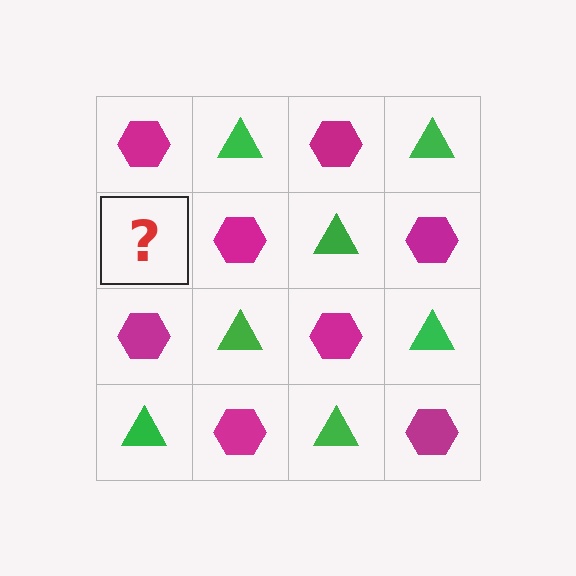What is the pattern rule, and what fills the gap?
The rule is that it alternates magenta hexagon and green triangle in a checkerboard pattern. The gap should be filled with a green triangle.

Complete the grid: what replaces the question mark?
The question mark should be replaced with a green triangle.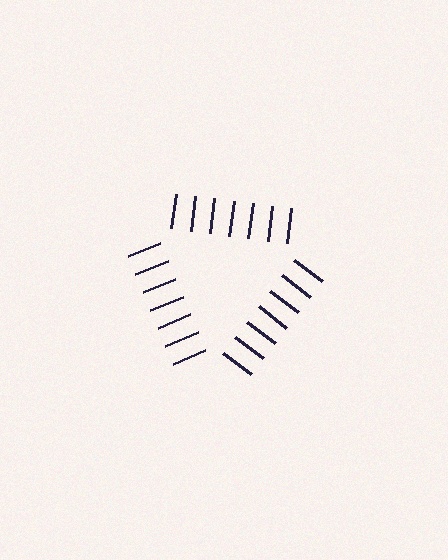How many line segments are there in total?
21 — 7 along each of the 3 edges.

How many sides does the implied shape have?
3 sides — the line-ends trace a triangle.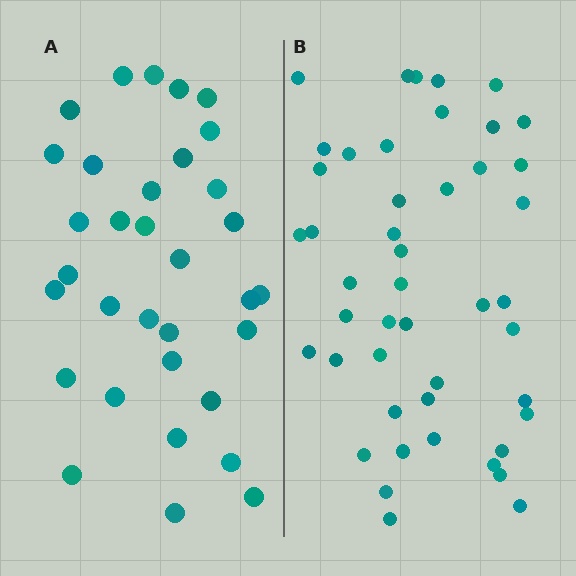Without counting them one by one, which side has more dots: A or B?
Region B (the right region) has more dots.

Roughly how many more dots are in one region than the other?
Region B has approximately 15 more dots than region A.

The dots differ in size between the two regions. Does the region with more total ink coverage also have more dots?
No. Region A has more total ink coverage because its dots are larger, but region B actually contains more individual dots. Total area can be misleading — the number of items is what matters here.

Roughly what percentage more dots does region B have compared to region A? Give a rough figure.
About 40% more.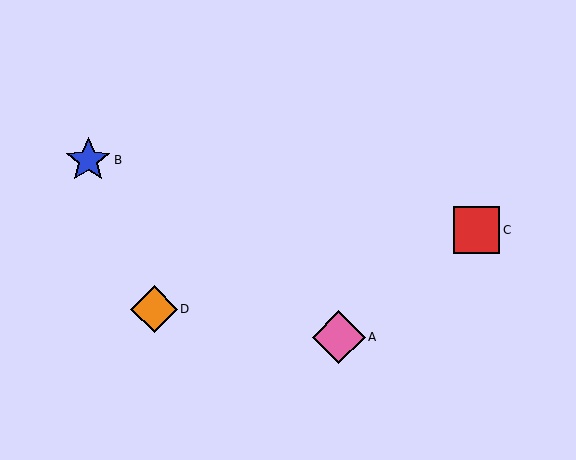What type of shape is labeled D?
Shape D is an orange diamond.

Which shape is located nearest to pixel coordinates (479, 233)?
The red square (labeled C) at (476, 230) is nearest to that location.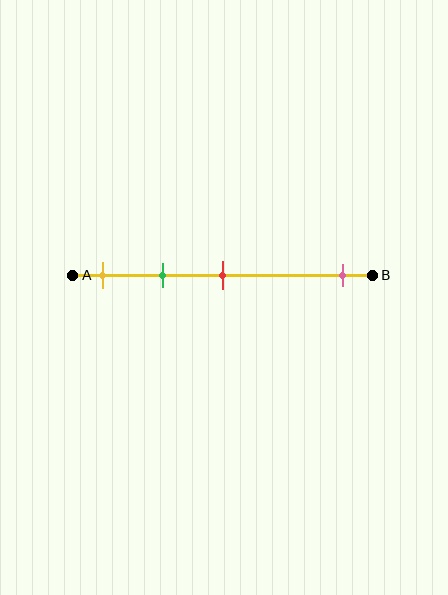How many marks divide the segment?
There are 4 marks dividing the segment.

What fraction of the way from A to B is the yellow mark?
The yellow mark is approximately 10% (0.1) of the way from A to B.